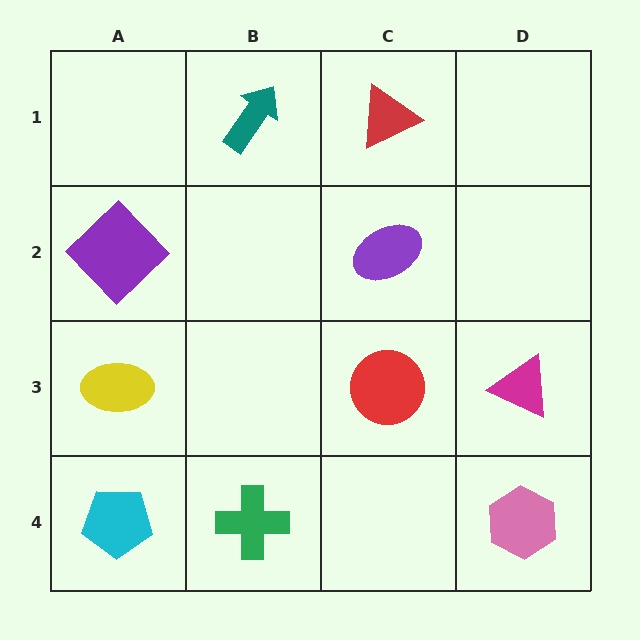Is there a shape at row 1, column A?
No, that cell is empty.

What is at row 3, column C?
A red circle.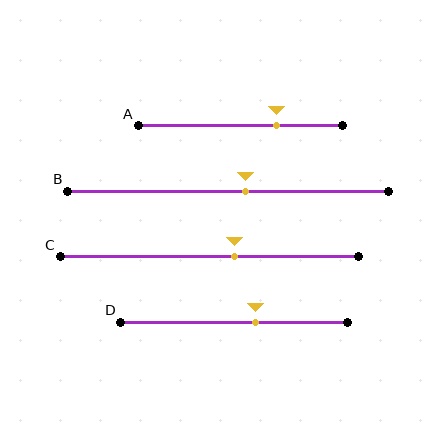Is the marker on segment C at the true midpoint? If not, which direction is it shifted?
No, the marker on segment C is shifted to the right by about 8% of the segment length.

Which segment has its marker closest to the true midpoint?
Segment B has its marker closest to the true midpoint.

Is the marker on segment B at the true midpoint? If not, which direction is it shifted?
No, the marker on segment B is shifted to the right by about 6% of the segment length.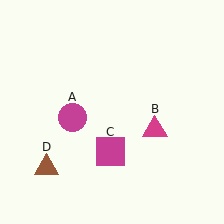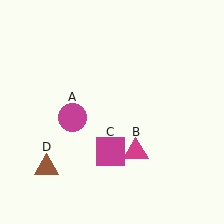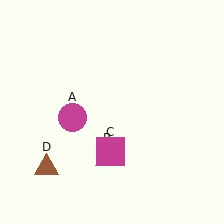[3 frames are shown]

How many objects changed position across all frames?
1 object changed position: magenta triangle (object B).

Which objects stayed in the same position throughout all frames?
Magenta circle (object A) and magenta square (object C) and brown triangle (object D) remained stationary.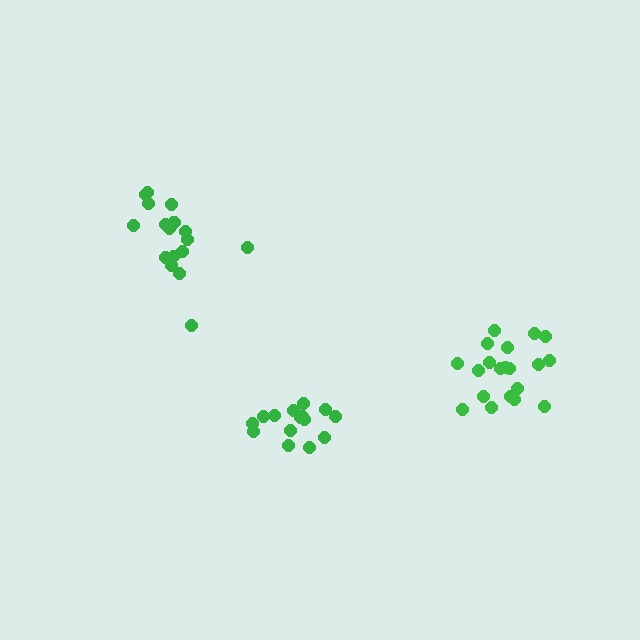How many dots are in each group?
Group 1: 17 dots, Group 2: 15 dots, Group 3: 20 dots (52 total).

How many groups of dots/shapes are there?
There are 3 groups.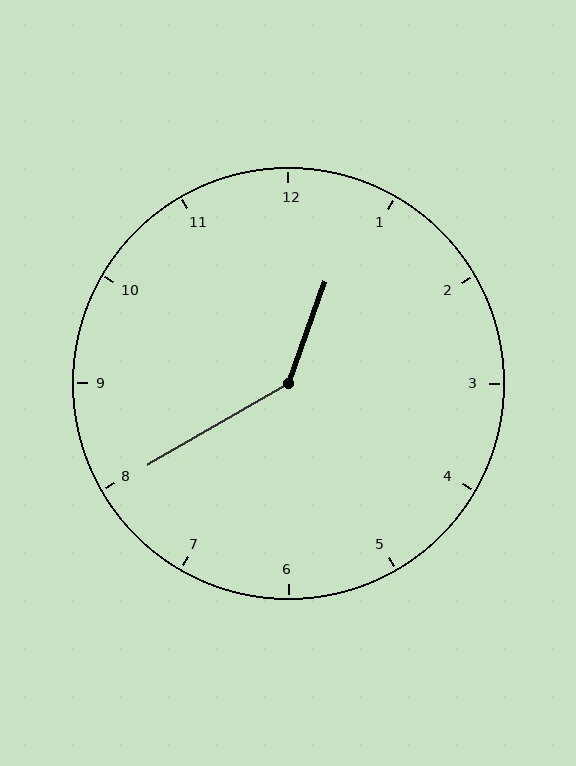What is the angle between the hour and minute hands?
Approximately 140 degrees.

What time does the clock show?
12:40.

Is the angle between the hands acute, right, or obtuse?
It is obtuse.